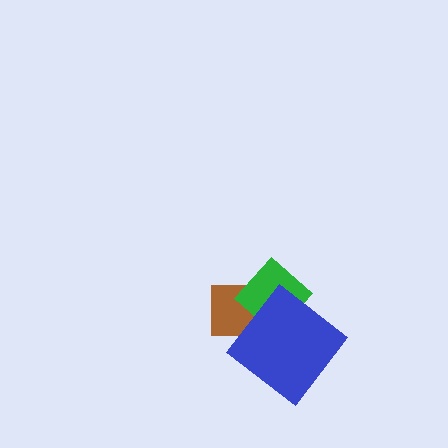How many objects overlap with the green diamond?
2 objects overlap with the green diamond.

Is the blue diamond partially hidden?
No, no other shape covers it.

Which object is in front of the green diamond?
The blue diamond is in front of the green diamond.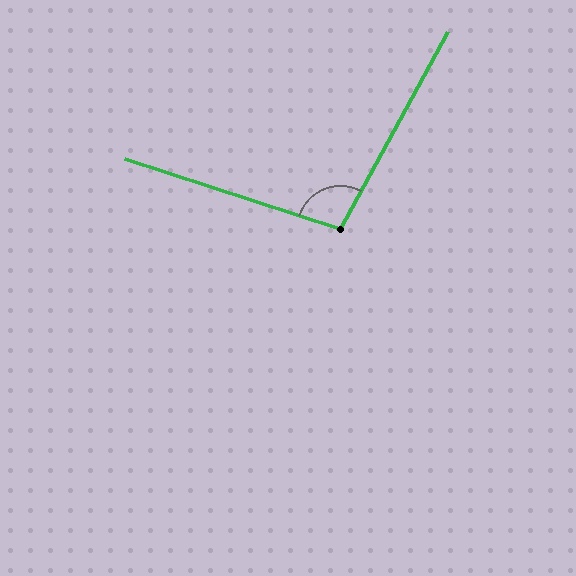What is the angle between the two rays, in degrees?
Approximately 100 degrees.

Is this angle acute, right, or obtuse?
It is obtuse.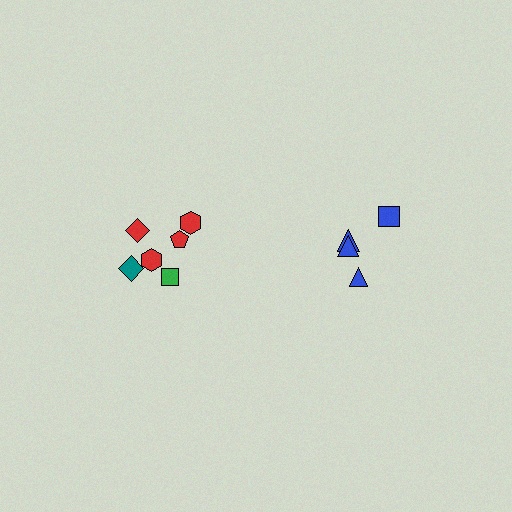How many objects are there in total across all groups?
There are 10 objects.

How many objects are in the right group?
There are 4 objects.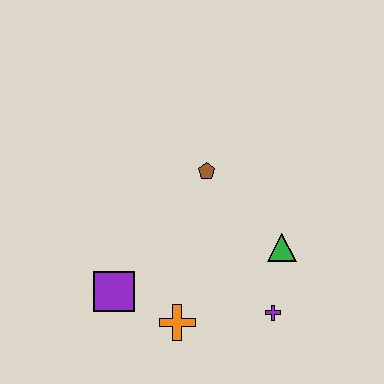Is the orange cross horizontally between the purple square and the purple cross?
Yes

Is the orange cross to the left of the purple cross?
Yes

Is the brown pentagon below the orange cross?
No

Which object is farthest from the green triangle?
The purple square is farthest from the green triangle.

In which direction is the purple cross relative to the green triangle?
The purple cross is below the green triangle.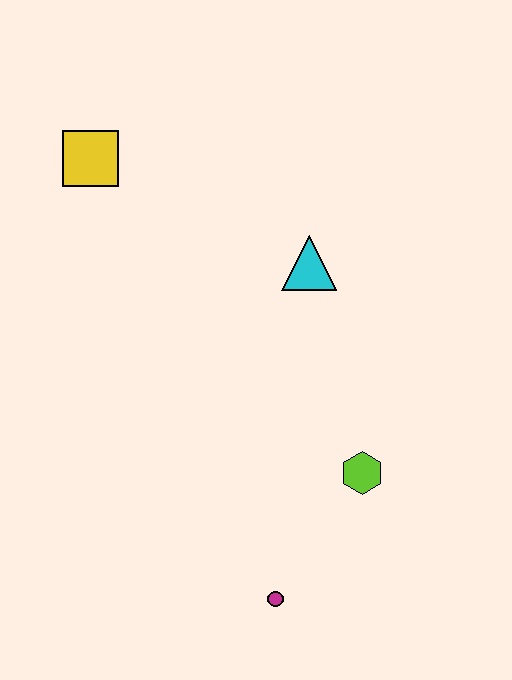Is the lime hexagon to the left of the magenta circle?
No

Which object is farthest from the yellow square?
The magenta circle is farthest from the yellow square.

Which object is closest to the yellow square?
The cyan triangle is closest to the yellow square.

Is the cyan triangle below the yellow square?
Yes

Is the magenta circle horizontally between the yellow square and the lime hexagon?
Yes